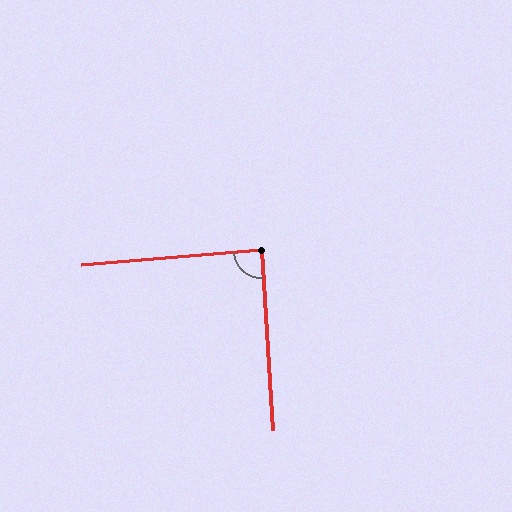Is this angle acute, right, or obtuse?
It is approximately a right angle.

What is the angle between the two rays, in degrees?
Approximately 89 degrees.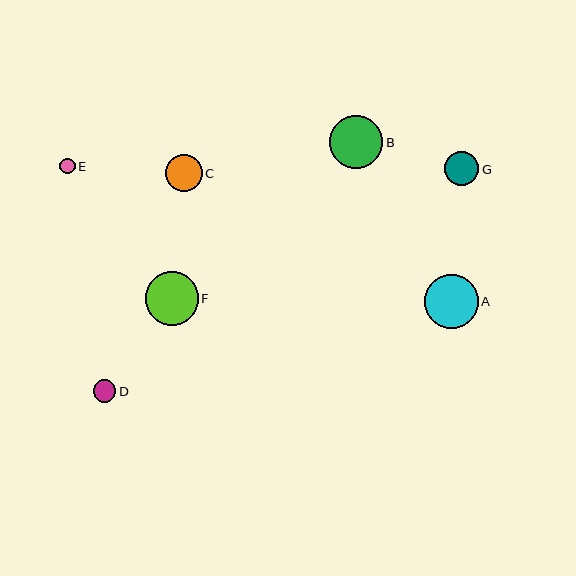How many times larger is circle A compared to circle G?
Circle A is approximately 1.5 times the size of circle G.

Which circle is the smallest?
Circle E is the smallest with a size of approximately 15 pixels.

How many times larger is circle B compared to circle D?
Circle B is approximately 2.4 times the size of circle D.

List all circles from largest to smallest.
From largest to smallest: A, F, B, C, G, D, E.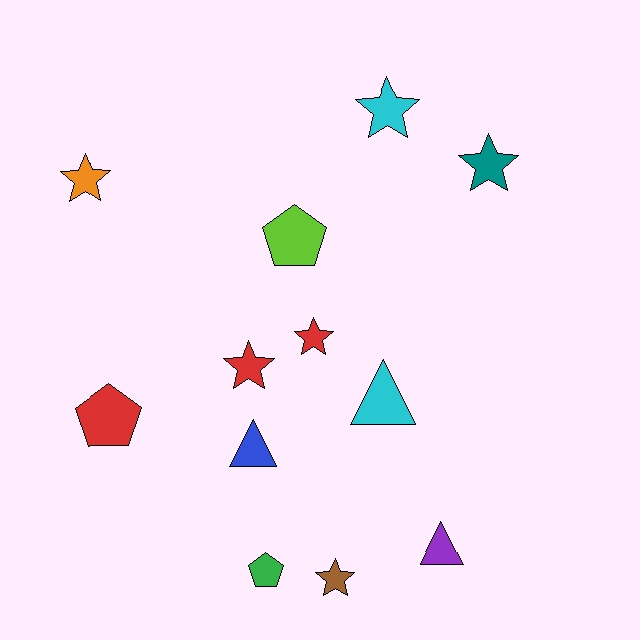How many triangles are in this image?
There are 3 triangles.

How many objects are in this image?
There are 12 objects.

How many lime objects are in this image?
There is 1 lime object.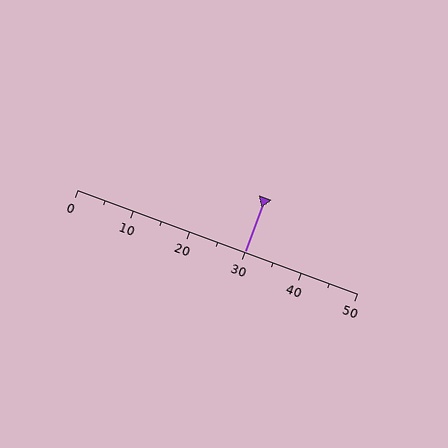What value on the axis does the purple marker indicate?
The marker indicates approximately 30.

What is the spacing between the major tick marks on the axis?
The major ticks are spaced 10 apart.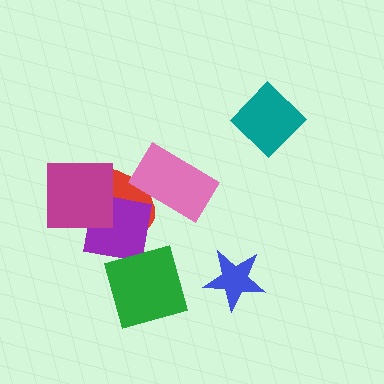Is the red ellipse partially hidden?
Yes, it is partially covered by another shape.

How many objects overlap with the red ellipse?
3 objects overlap with the red ellipse.